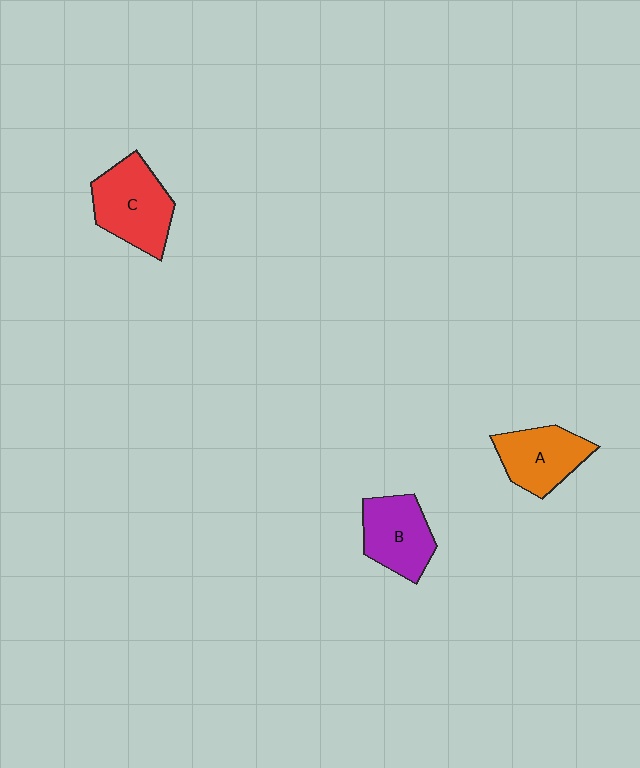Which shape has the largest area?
Shape C (red).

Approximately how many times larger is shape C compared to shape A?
Approximately 1.2 times.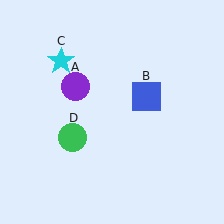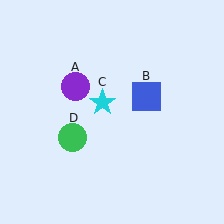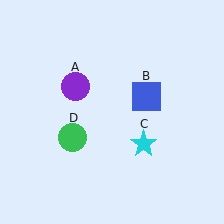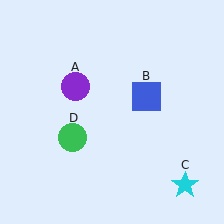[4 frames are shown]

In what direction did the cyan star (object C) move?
The cyan star (object C) moved down and to the right.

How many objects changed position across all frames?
1 object changed position: cyan star (object C).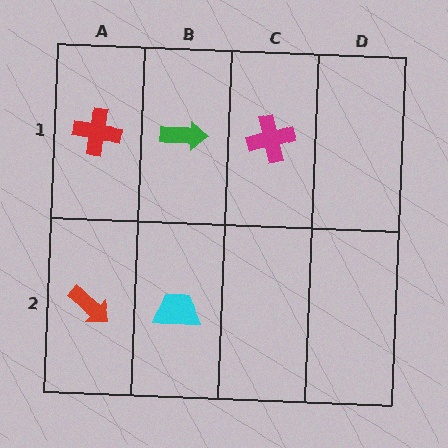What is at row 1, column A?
A red cross.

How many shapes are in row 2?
2 shapes.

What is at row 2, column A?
A red arrow.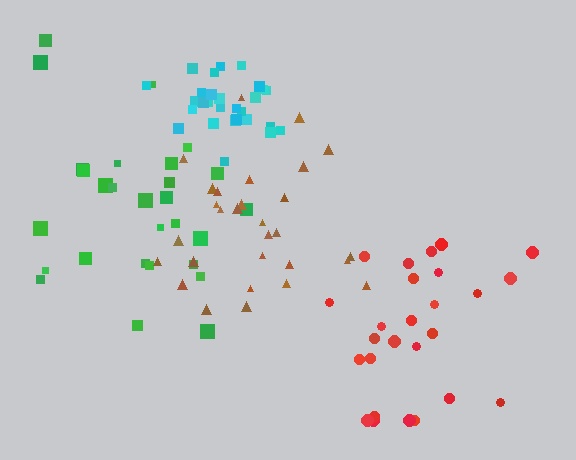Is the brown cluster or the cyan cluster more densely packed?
Cyan.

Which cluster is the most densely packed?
Cyan.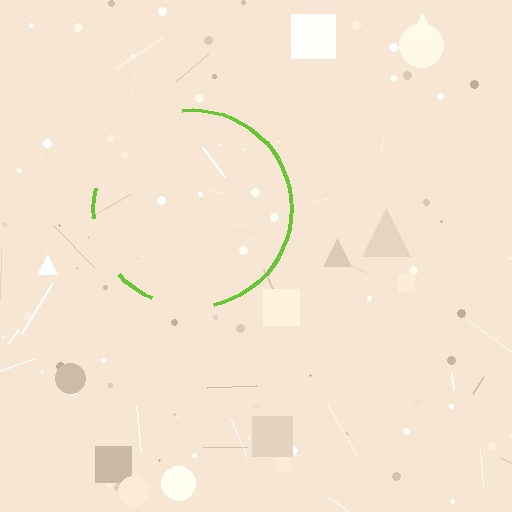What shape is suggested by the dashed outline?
The dashed outline suggests a circle.